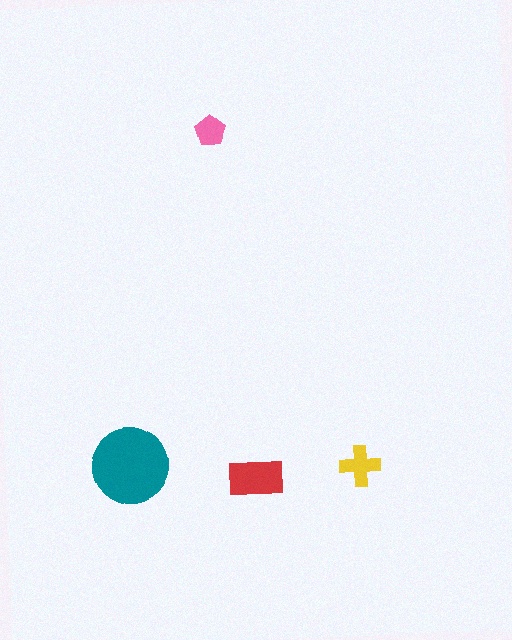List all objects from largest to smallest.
The teal circle, the red rectangle, the yellow cross, the pink pentagon.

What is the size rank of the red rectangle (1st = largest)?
2nd.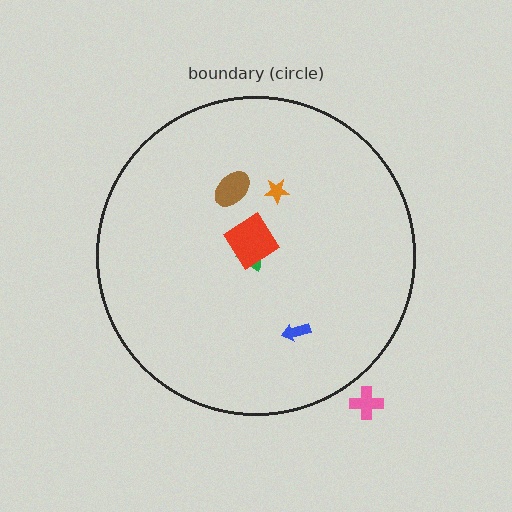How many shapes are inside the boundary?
5 inside, 1 outside.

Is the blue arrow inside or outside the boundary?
Inside.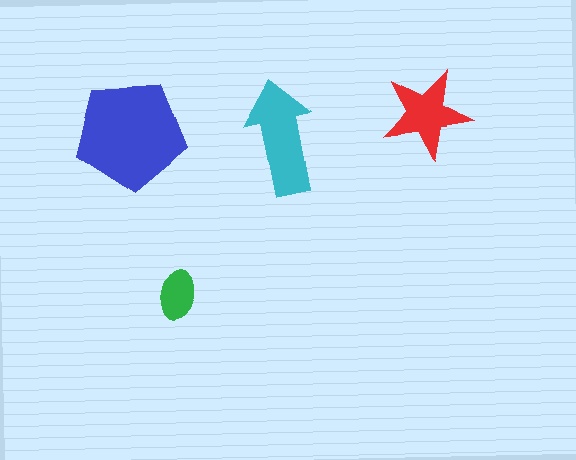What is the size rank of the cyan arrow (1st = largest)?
2nd.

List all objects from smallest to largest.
The green ellipse, the red star, the cyan arrow, the blue pentagon.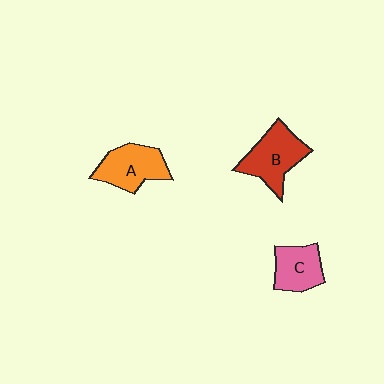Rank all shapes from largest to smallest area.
From largest to smallest: B (red), A (orange), C (pink).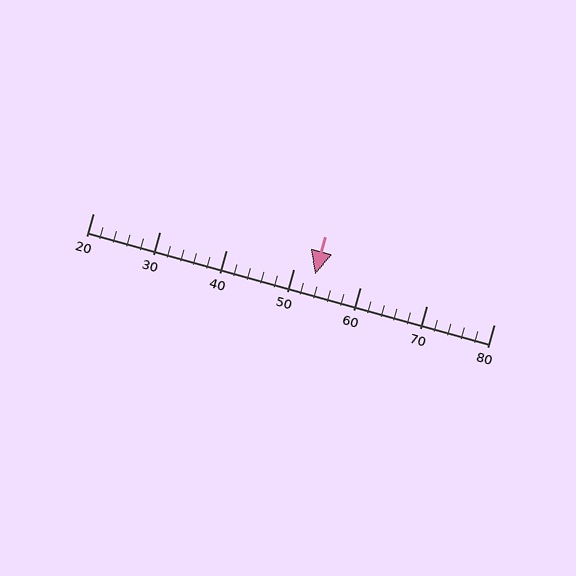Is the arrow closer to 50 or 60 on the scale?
The arrow is closer to 50.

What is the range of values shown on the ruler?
The ruler shows values from 20 to 80.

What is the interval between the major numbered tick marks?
The major tick marks are spaced 10 units apart.